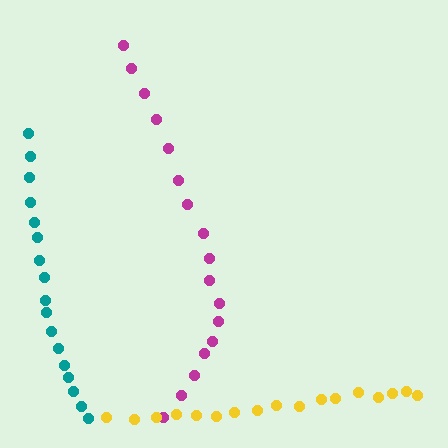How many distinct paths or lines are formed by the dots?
There are 3 distinct paths.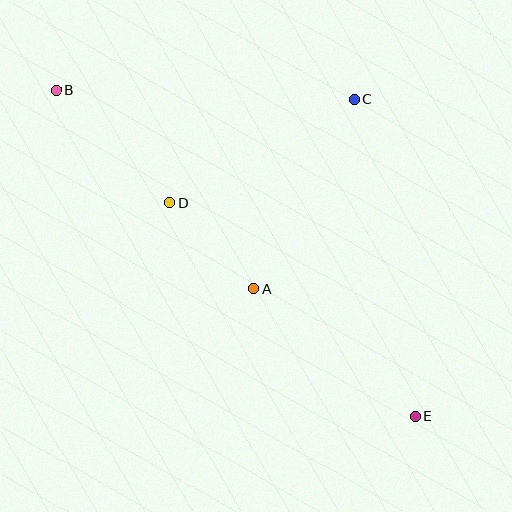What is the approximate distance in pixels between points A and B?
The distance between A and B is approximately 280 pixels.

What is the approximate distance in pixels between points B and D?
The distance between B and D is approximately 160 pixels.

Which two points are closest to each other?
Points A and D are closest to each other.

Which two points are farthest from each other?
Points B and E are farthest from each other.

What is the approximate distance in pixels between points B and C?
The distance between B and C is approximately 298 pixels.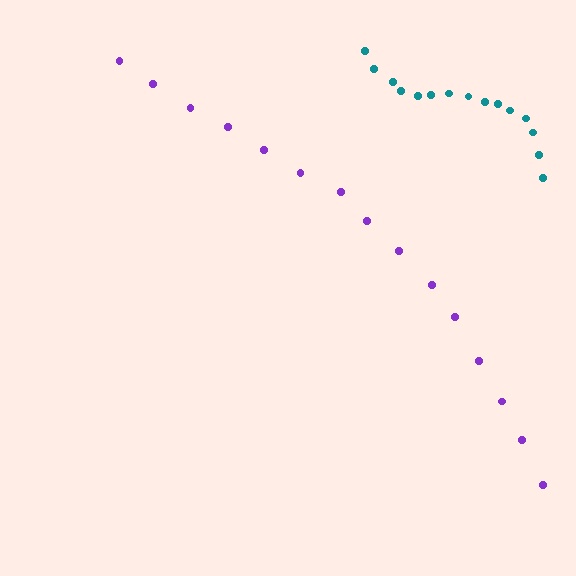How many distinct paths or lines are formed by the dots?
There are 2 distinct paths.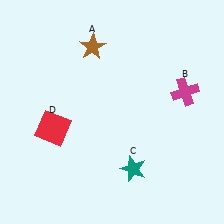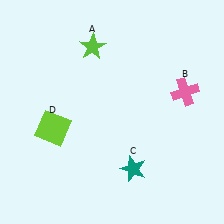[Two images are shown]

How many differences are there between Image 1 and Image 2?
There are 3 differences between the two images.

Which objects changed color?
A changed from brown to lime. B changed from magenta to pink. D changed from red to lime.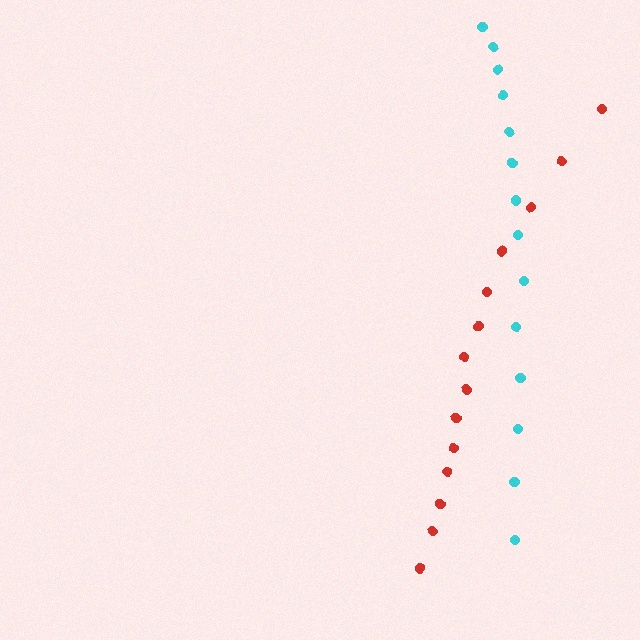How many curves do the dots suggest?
There are 2 distinct paths.